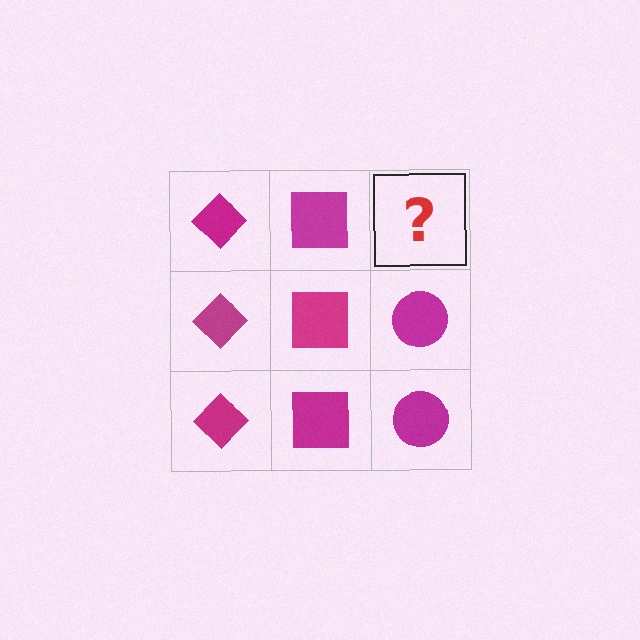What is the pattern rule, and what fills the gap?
The rule is that each column has a consistent shape. The gap should be filled with a magenta circle.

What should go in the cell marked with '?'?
The missing cell should contain a magenta circle.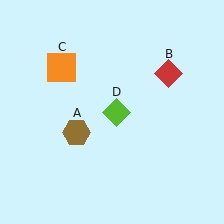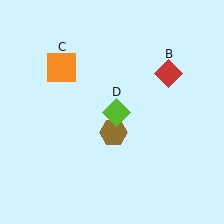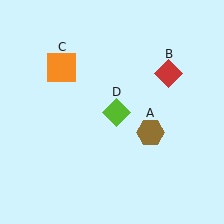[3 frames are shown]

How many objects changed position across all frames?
1 object changed position: brown hexagon (object A).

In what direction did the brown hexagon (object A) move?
The brown hexagon (object A) moved right.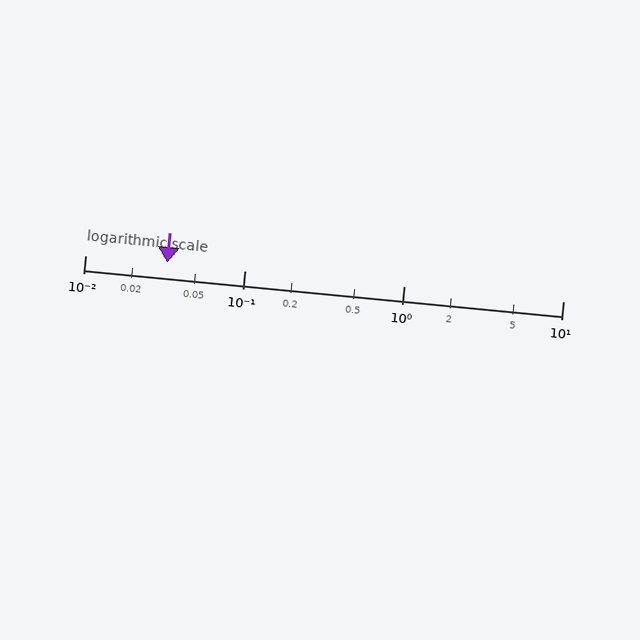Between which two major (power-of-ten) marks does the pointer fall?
The pointer is between 0.01 and 0.1.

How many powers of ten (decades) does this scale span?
The scale spans 3 decades, from 0.01 to 10.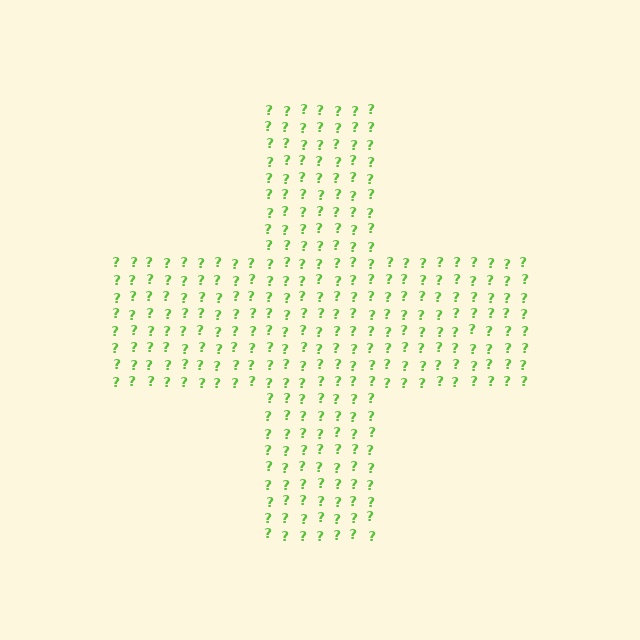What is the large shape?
The large shape is a cross.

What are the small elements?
The small elements are question marks.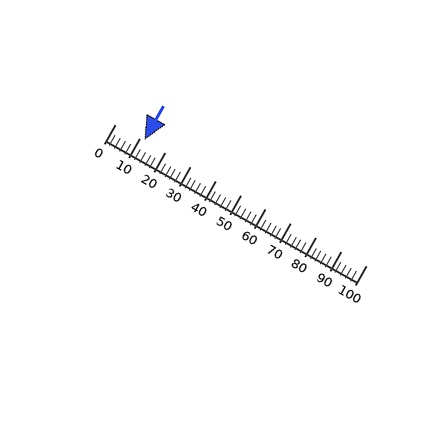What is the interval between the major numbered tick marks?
The major tick marks are spaced 10 units apart.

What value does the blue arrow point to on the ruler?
The blue arrow points to approximately 12.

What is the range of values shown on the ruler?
The ruler shows values from 0 to 100.